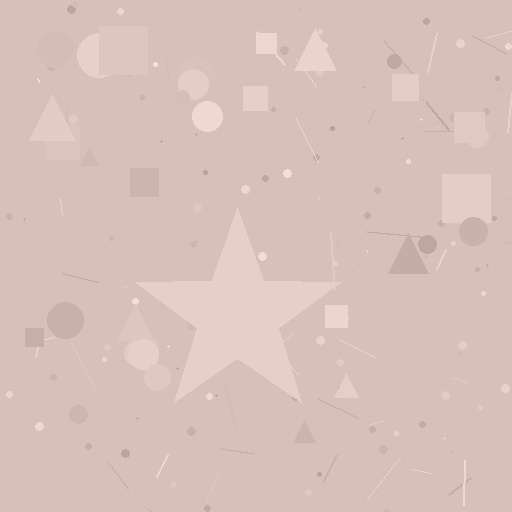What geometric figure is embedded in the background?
A star is embedded in the background.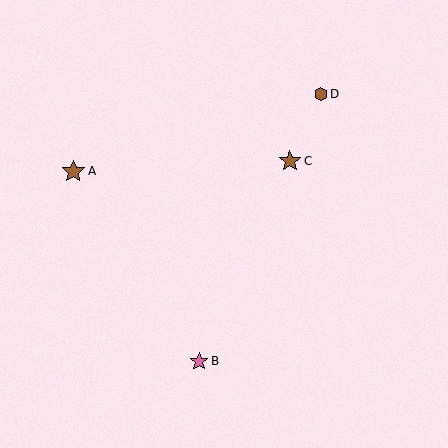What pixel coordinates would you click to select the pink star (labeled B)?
Click at (199, 361) to select the pink star B.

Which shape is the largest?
The brown star (labeled A) is the largest.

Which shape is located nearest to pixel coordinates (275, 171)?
The brown star (labeled C) at (290, 161) is nearest to that location.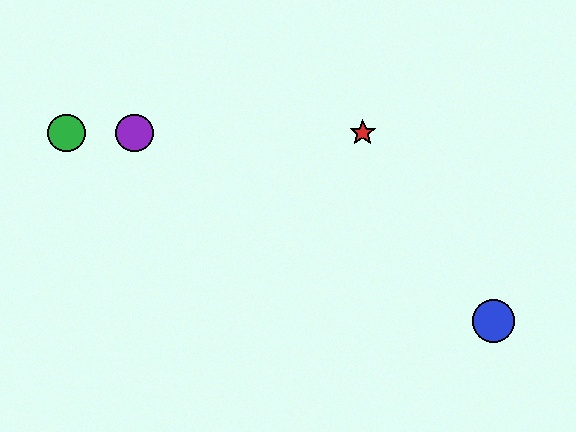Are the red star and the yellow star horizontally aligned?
Yes, both are at y≈133.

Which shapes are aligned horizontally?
The red star, the green circle, the yellow star, the purple circle are aligned horizontally.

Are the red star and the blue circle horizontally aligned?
No, the red star is at y≈133 and the blue circle is at y≈321.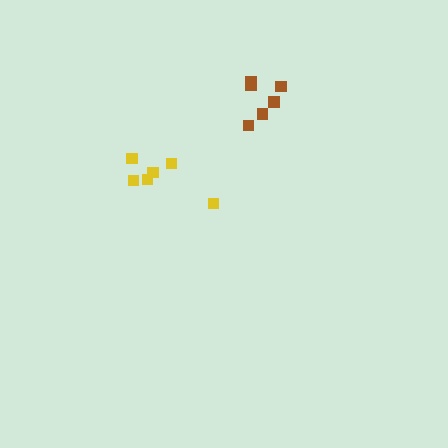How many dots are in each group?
Group 1: 6 dots, Group 2: 6 dots (12 total).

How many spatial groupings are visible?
There are 2 spatial groupings.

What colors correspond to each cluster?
The clusters are colored: brown, yellow.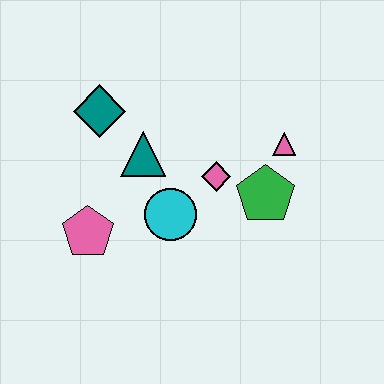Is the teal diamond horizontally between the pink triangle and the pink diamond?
No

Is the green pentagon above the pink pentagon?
Yes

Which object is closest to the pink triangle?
The green pentagon is closest to the pink triangle.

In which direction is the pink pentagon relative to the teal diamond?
The pink pentagon is below the teal diamond.